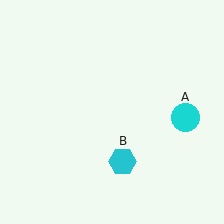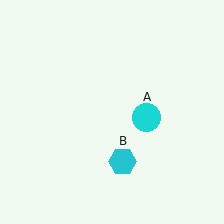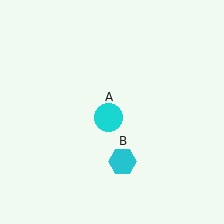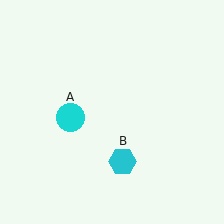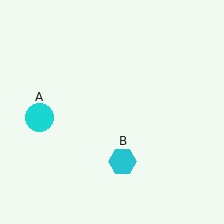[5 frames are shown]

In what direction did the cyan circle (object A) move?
The cyan circle (object A) moved left.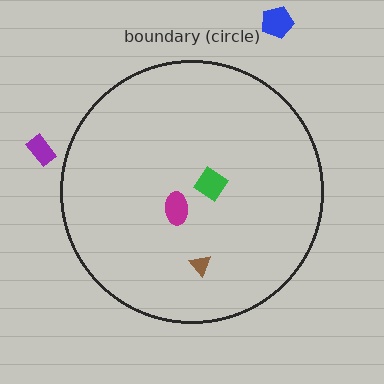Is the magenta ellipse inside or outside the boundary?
Inside.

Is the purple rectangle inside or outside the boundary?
Outside.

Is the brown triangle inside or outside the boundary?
Inside.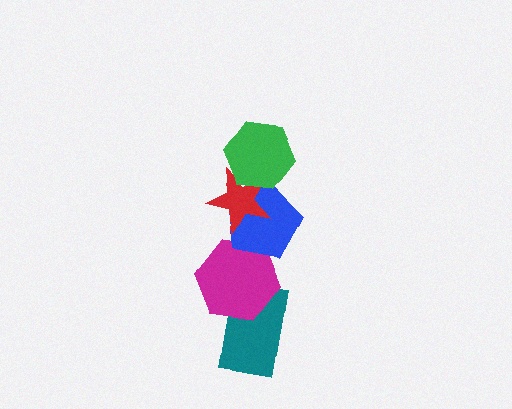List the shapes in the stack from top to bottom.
From top to bottom: the green hexagon, the red star, the blue pentagon, the magenta hexagon, the teal rectangle.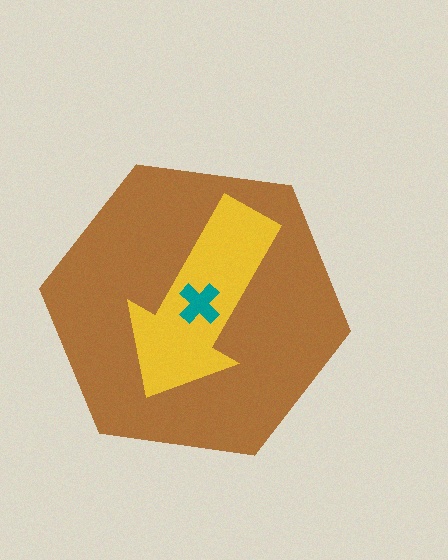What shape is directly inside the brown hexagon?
The yellow arrow.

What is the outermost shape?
The brown hexagon.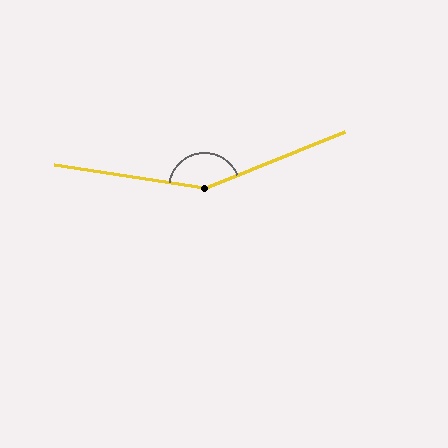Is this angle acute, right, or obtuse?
It is obtuse.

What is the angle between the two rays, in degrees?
Approximately 149 degrees.